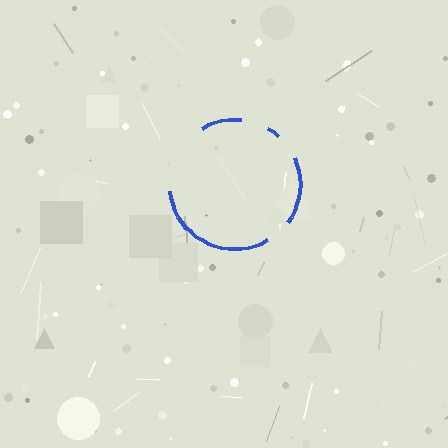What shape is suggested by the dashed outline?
The dashed outline suggests a circle.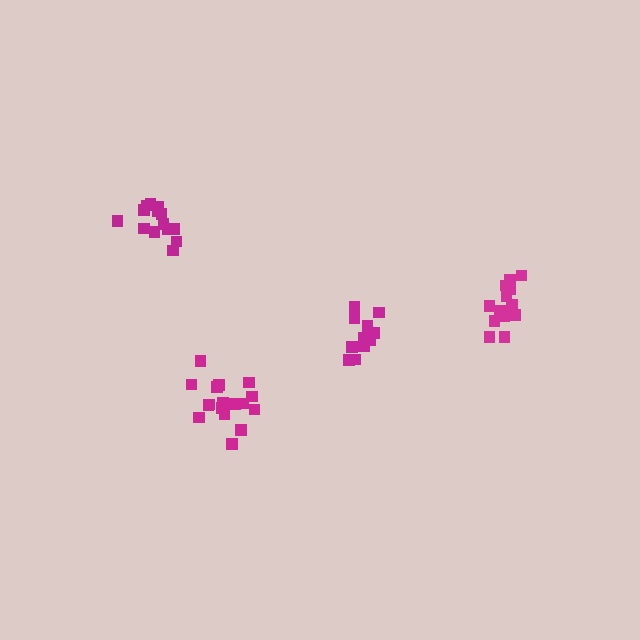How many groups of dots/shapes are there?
There are 4 groups.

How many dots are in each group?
Group 1: 12 dots, Group 2: 13 dots, Group 3: 18 dots, Group 4: 14 dots (57 total).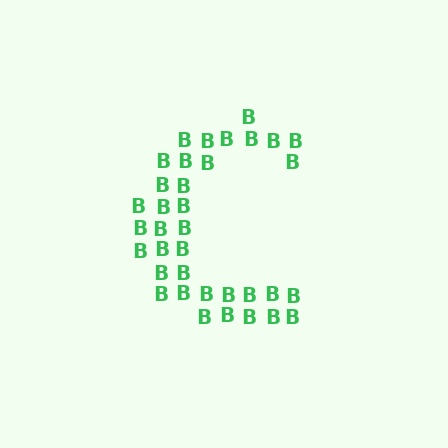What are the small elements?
The small elements are letter B's.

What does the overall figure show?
The overall figure shows the letter C.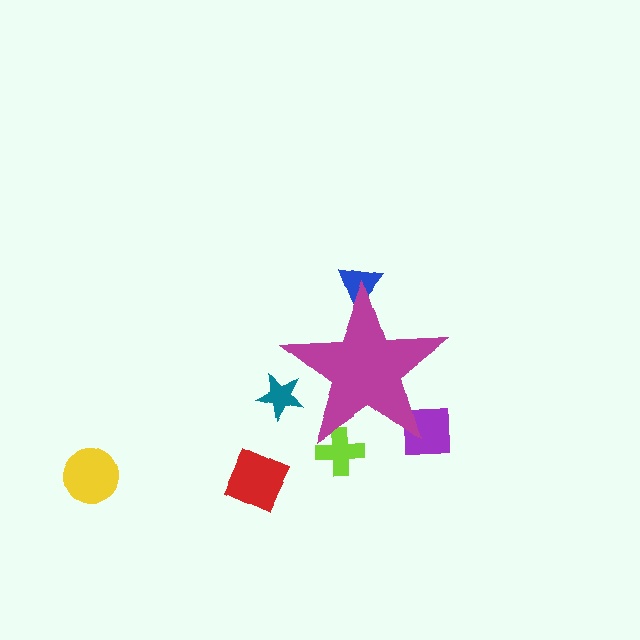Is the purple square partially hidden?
Yes, the purple square is partially hidden behind the magenta star.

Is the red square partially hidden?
No, the red square is fully visible.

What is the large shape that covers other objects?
A magenta star.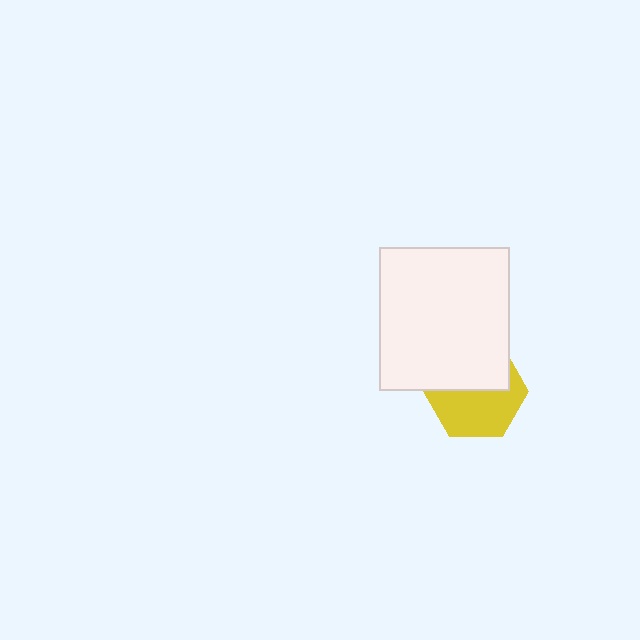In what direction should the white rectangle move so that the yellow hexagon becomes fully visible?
The white rectangle should move up. That is the shortest direction to clear the overlap and leave the yellow hexagon fully visible.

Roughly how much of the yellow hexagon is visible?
About half of it is visible (roughly 54%).